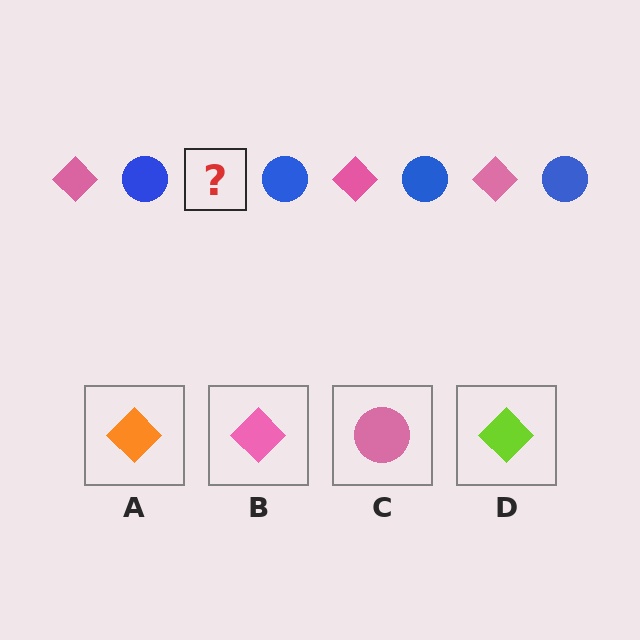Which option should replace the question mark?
Option B.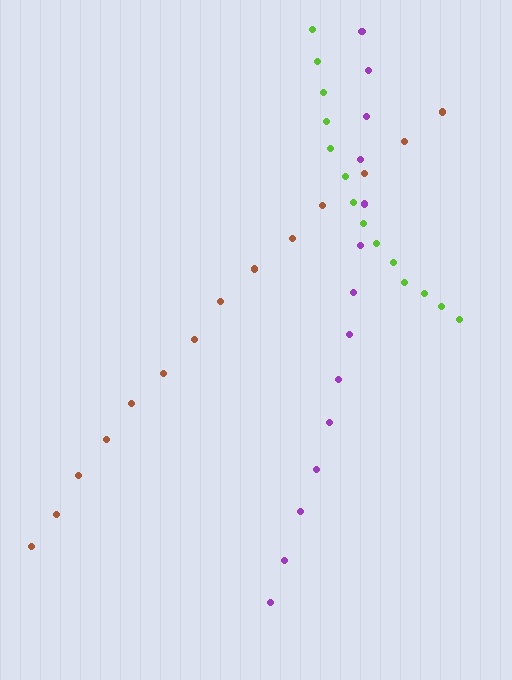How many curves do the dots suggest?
There are 3 distinct paths.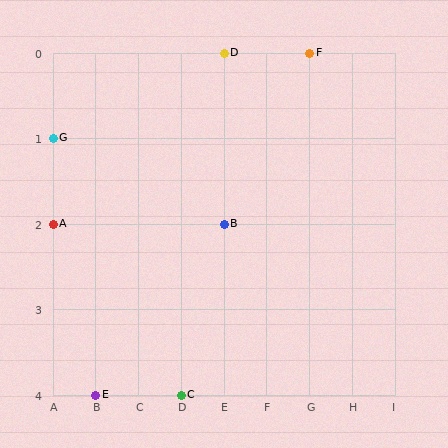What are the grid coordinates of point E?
Point E is at grid coordinates (B, 4).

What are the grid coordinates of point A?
Point A is at grid coordinates (A, 2).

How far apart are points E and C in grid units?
Points E and C are 2 columns apart.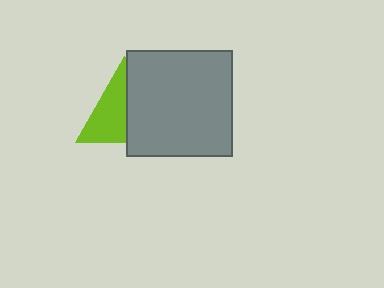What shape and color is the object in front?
The object in front is a gray square.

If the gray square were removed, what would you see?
You would see the complete lime triangle.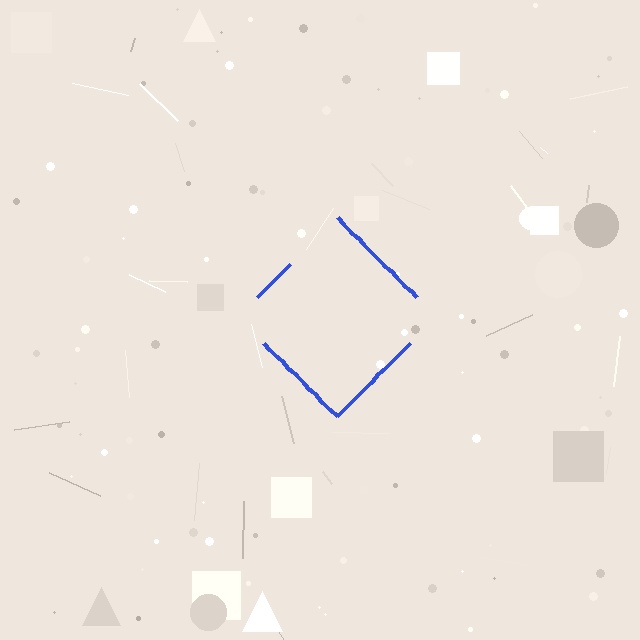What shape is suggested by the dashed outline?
The dashed outline suggests a diamond.